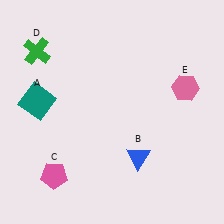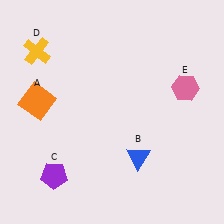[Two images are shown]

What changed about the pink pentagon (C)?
In Image 1, C is pink. In Image 2, it changed to purple.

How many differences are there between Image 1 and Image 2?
There are 3 differences between the two images.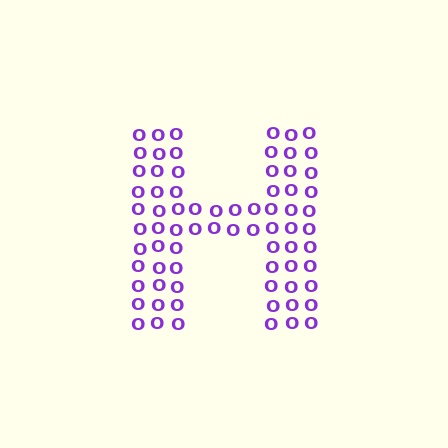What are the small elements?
The small elements are letter O's.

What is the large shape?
The large shape is the letter H.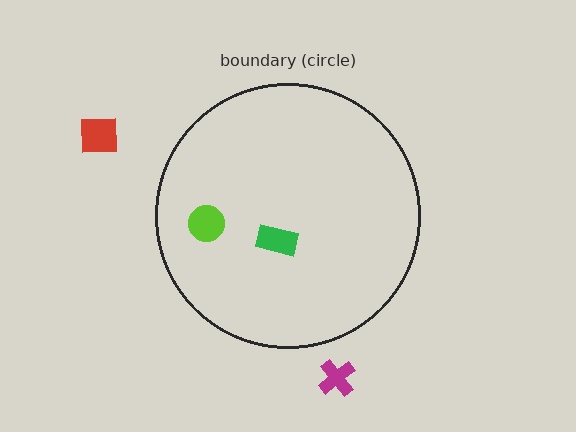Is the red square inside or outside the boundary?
Outside.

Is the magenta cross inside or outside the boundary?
Outside.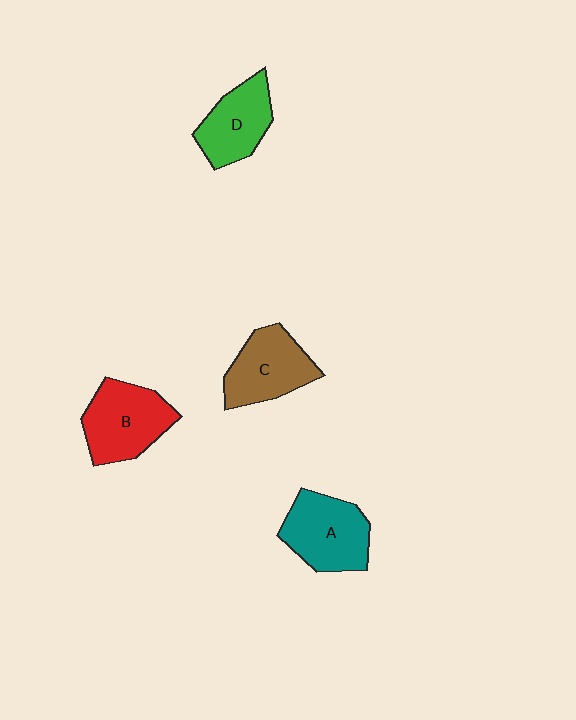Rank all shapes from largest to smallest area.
From largest to smallest: B (red), A (teal), C (brown), D (green).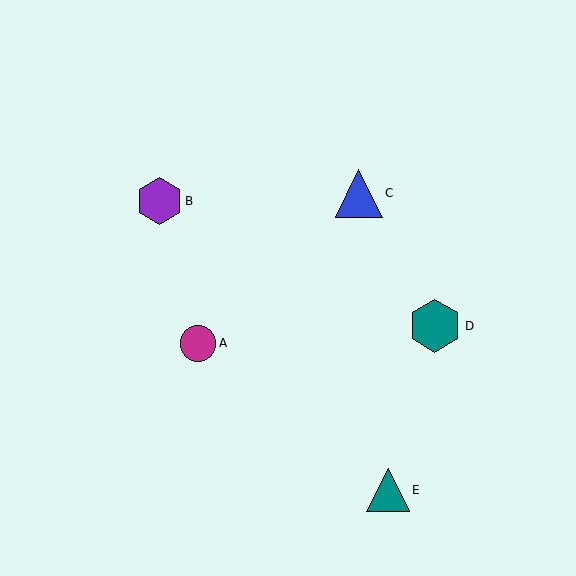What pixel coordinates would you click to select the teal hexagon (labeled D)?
Click at (435, 326) to select the teal hexagon D.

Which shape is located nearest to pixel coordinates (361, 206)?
The blue triangle (labeled C) at (359, 193) is nearest to that location.